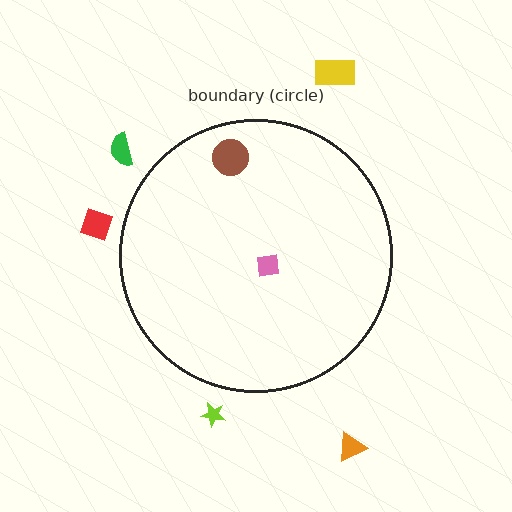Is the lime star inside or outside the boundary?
Outside.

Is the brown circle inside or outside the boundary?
Inside.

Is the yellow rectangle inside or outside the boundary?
Outside.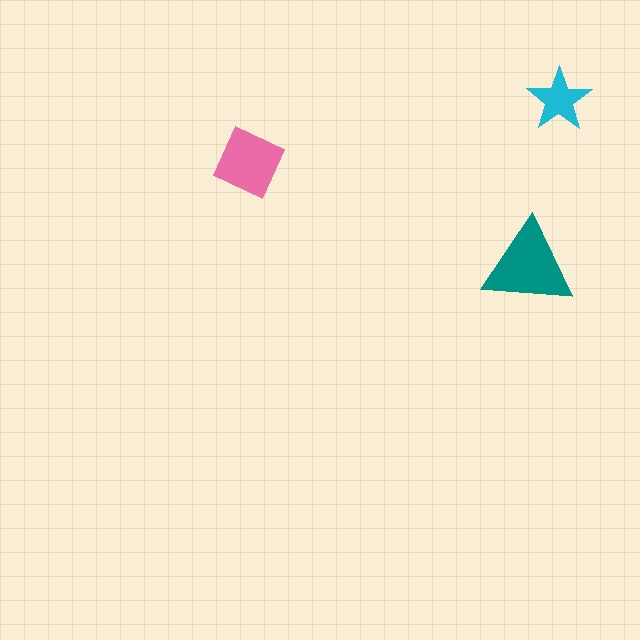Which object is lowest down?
The teal triangle is bottommost.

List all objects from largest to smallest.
The teal triangle, the pink square, the cyan star.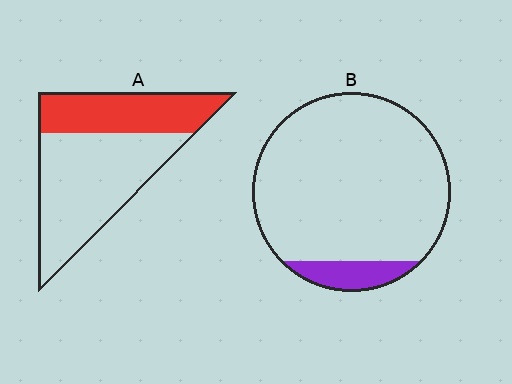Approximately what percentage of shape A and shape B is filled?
A is approximately 35% and B is approximately 10%.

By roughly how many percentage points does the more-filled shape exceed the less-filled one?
By roughly 25 percentage points (A over B).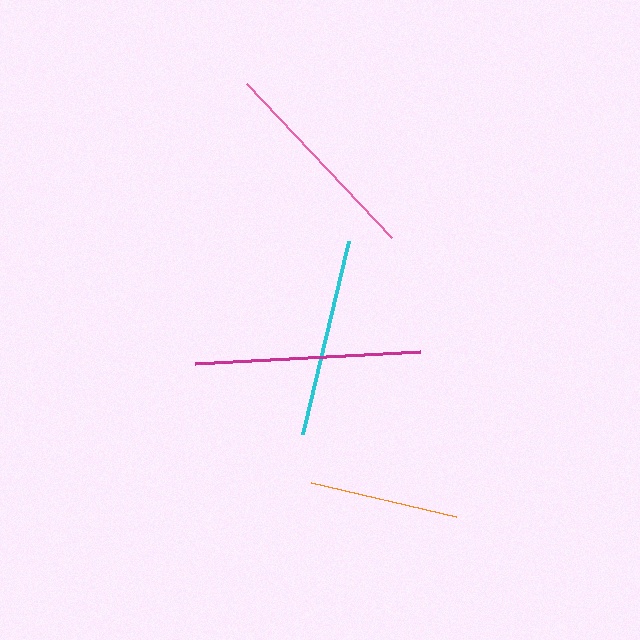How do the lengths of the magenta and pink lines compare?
The magenta and pink lines are approximately the same length.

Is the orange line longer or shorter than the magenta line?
The magenta line is longer than the orange line.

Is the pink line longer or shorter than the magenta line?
The magenta line is longer than the pink line.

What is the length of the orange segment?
The orange segment is approximately 150 pixels long.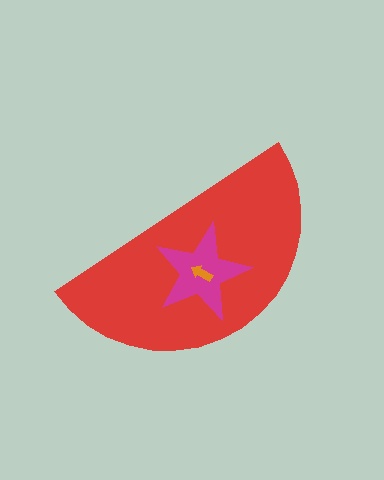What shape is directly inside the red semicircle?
The magenta star.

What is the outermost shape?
The red semicircle.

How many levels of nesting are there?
3.